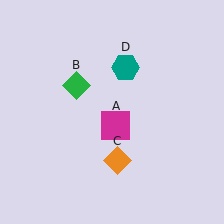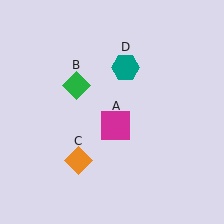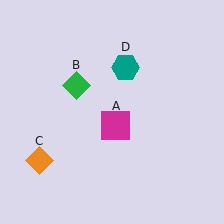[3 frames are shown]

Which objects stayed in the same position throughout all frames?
Magenta square (object A) and green diamond (object B) and teal hexagon (object D) remained stationary.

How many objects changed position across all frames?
1 object changed position: orange diamond (object C).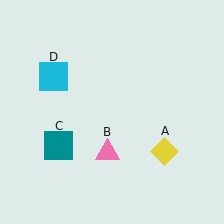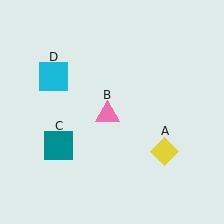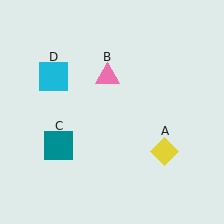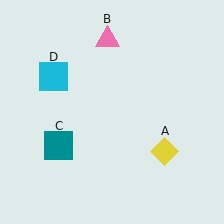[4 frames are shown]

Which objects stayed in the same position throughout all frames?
Yellow diamond (object A) and teal square (object C) and cyan square (object D) remained stationary.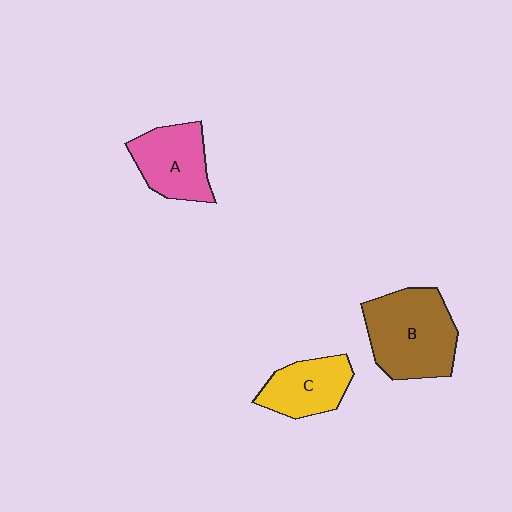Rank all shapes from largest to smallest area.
From largest to smallest: B (brown), A (pink), C (yellow).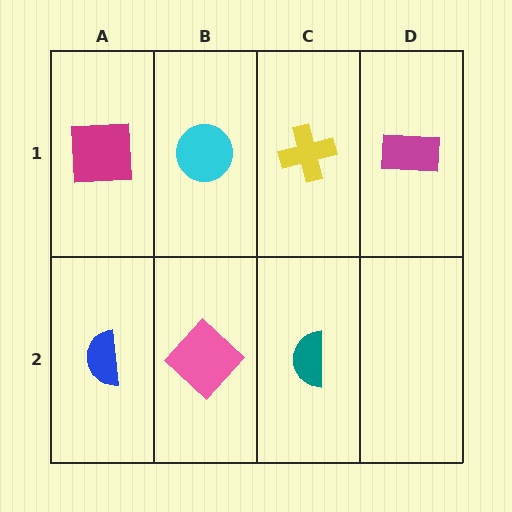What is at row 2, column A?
A blue semicircle.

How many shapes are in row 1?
4 shapes.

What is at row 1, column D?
A magenta rectangle.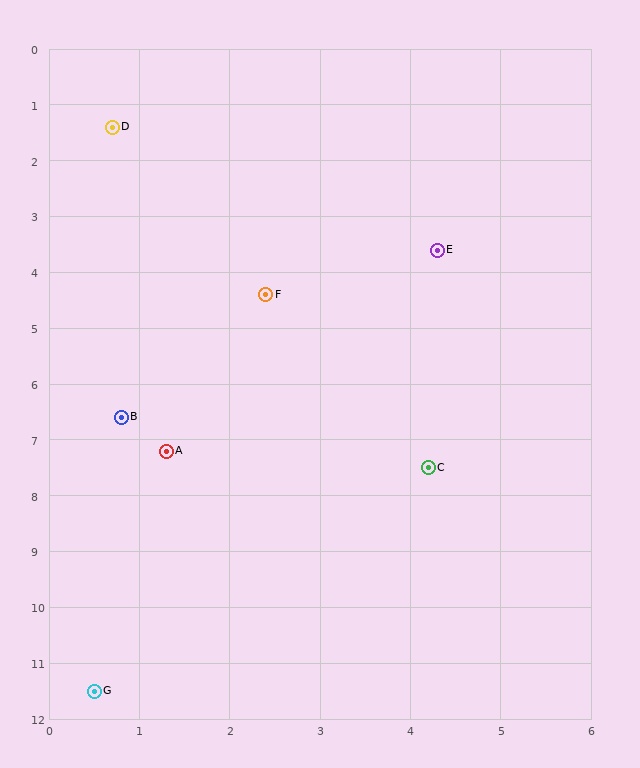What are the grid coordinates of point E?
Point E is at approximately (4.3, 3.6).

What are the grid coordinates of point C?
Point C is at approximately (4.2, 7.5).